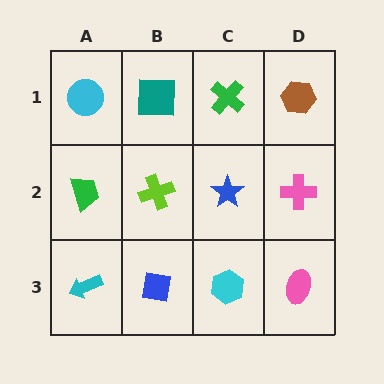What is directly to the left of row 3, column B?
A cyan arrow.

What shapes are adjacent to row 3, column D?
A pink cross (row 2, column D), a cyan hexagon (row 3, column C).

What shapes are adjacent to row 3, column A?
A green trapezoid (row 2, column A), a blue square (row 3, column B).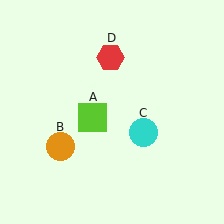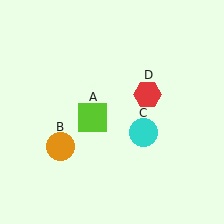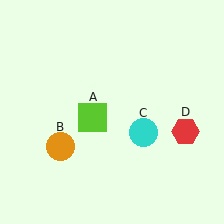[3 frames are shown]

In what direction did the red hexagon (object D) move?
The red hexagon (object D) moved down and to the right.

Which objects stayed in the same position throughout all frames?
Lime square (object A) and orange circle (object B) and cyan circle (object C) remained stationary.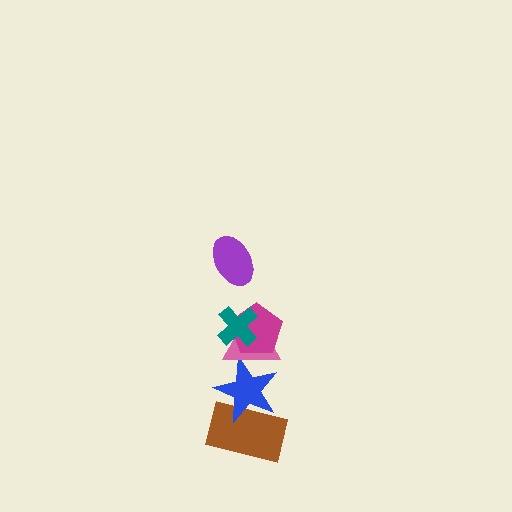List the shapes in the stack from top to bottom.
From top to bottom: the purple ellipse, the teal cross, the magenta pentagon, the pink triangle, the blue star, the brown rectangle.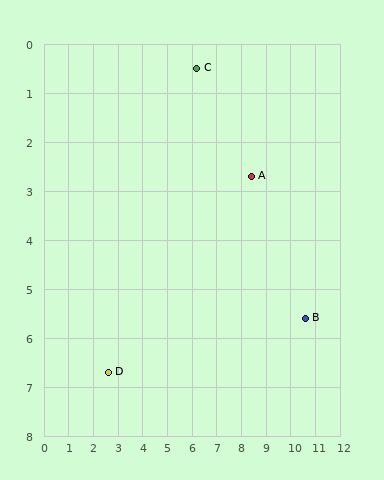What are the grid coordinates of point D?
Point D is at approximately (2.6, 6.7).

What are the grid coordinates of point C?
Point C is at approximately (6.2, 0.5).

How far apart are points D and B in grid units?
Points D and B are about 8.1 grid units apart.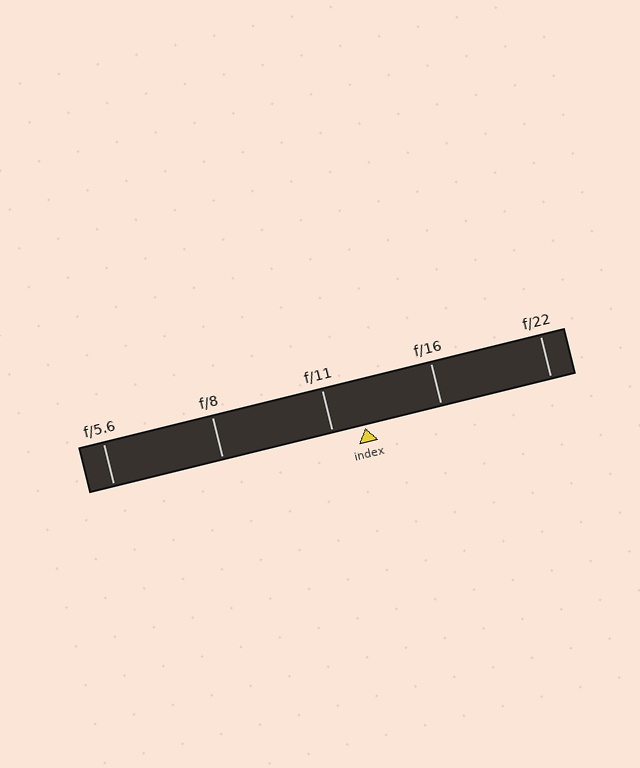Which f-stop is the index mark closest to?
The index mark is closest to f/11.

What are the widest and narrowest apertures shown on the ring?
The widest aperture shown is f/5.6 and the narrowest is f/22.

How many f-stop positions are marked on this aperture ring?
There are 5 f-stop positions marked.